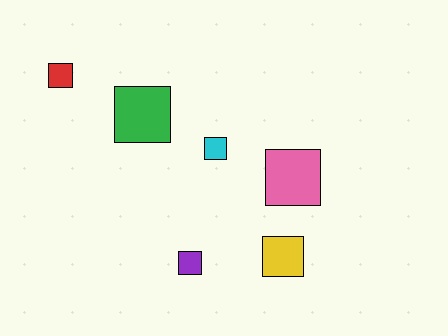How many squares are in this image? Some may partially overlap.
There are 6 squares.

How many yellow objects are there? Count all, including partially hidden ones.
There is 1 yellow object.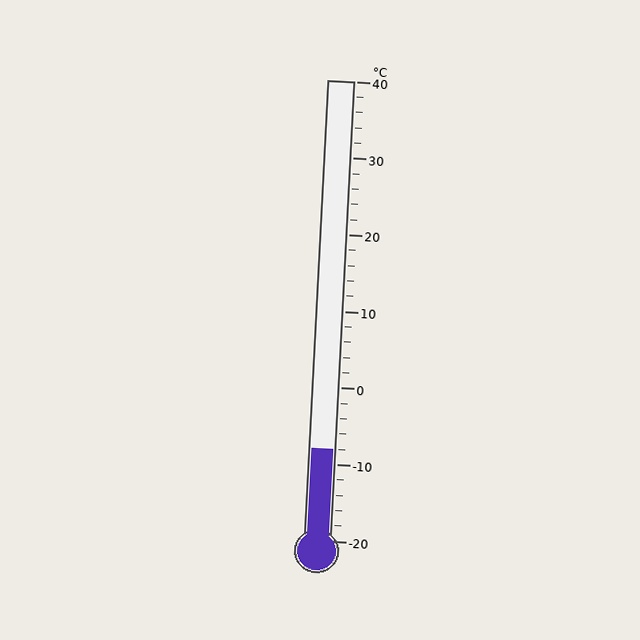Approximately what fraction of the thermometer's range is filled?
The thermometer is filled to approximately 20% of its range.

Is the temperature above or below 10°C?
The temperature is below 10°C.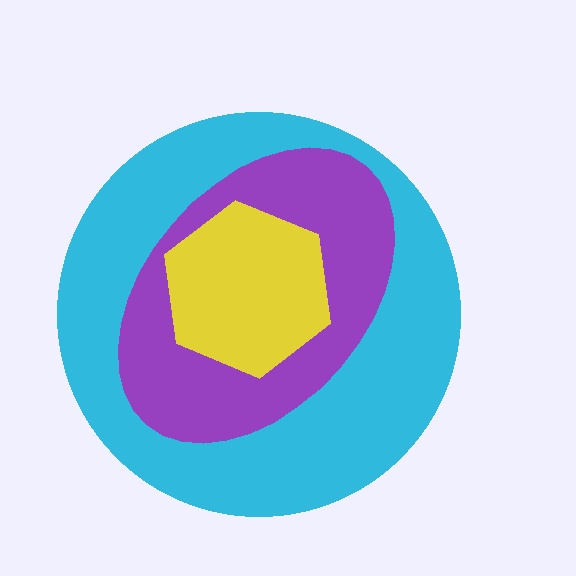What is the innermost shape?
The yellow hexagon.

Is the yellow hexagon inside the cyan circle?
Yes.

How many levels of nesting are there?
3.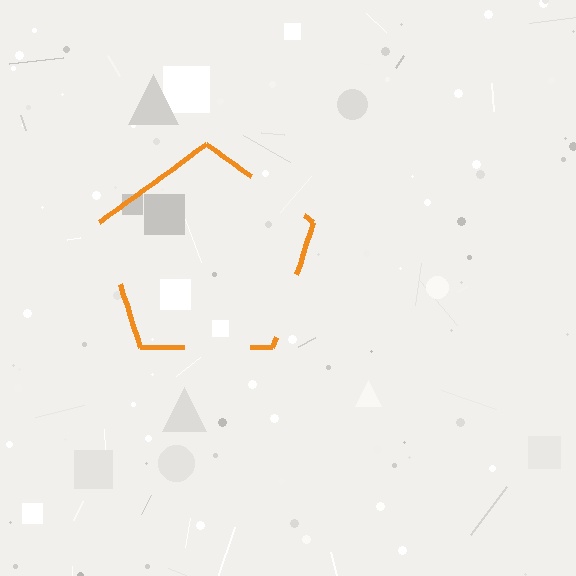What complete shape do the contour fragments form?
The contour fragments form a pentagon.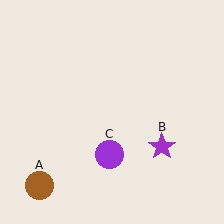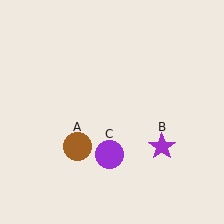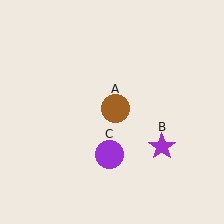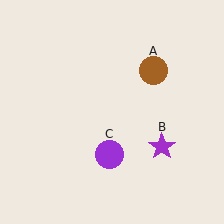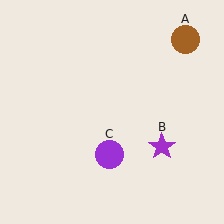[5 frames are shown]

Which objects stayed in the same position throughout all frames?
Purple star (object B) and purple circle (object C) remained stationary.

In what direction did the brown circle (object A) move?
The brown circle (object A) moved up and to the right.